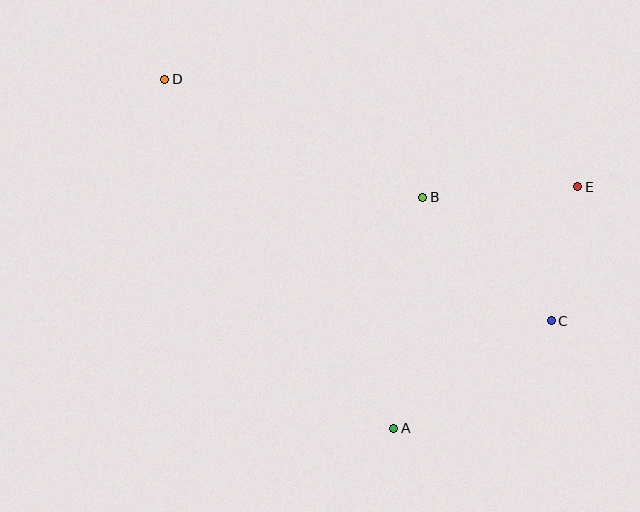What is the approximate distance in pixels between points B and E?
The distance between B and E is approximately 155 pixels.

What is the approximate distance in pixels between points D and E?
The distance between D and E is approximately 427 pixels.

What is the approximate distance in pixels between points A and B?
The distance between A and B is approximately 233 pixels.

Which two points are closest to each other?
Points C and E are closest to each other.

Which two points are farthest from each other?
Points C and D are farthest from each other.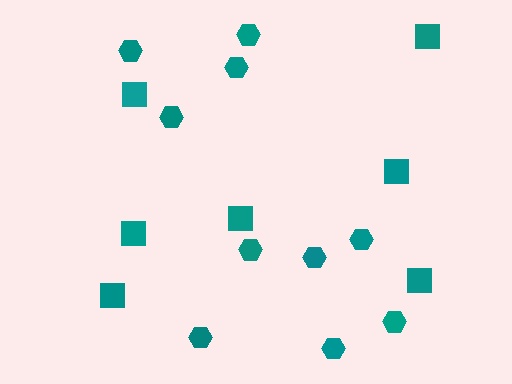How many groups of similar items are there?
There are 2 groups: one group of squares (7) and one group of hexagons (10).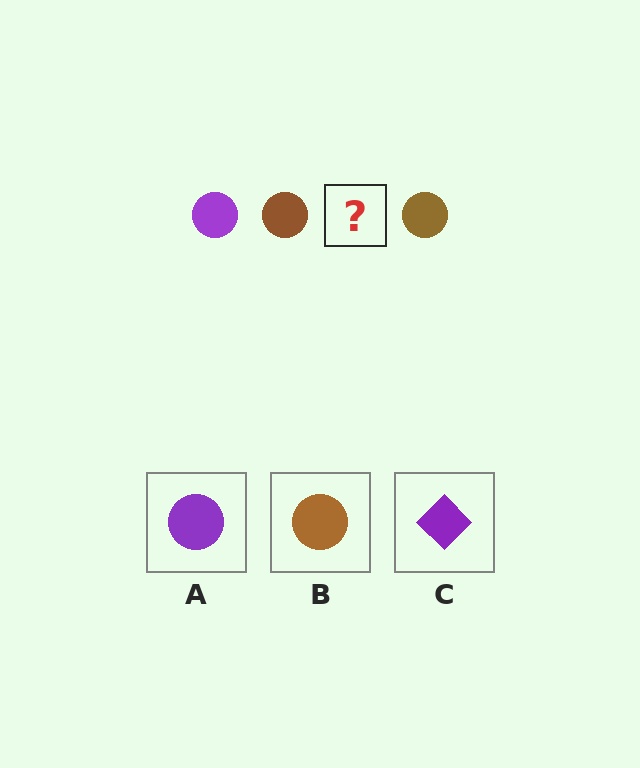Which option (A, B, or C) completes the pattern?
A.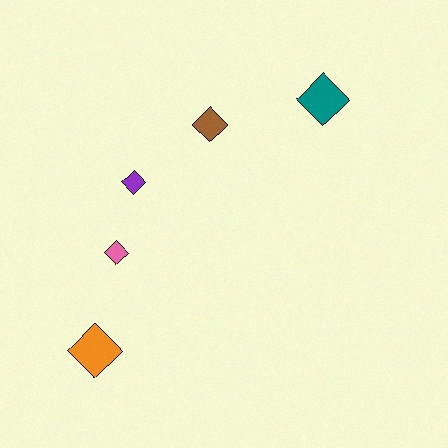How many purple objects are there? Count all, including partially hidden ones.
There is 1 purple object.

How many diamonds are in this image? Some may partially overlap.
There are 5 diamonds.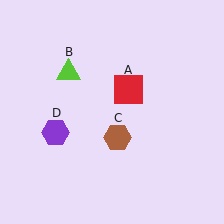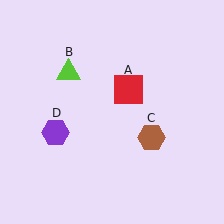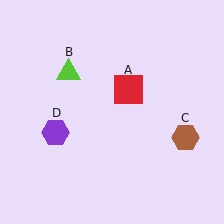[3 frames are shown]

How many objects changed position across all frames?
1 object changed position: brown hexagon (object C).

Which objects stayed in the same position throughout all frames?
Red square (object A) and lime triangle (object B) and purple hexagon (object D) remained stationary.